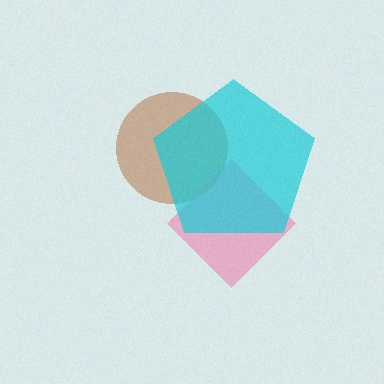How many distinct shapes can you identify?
There are 3 distinct shapes: a brown circle, a pink diamond, a cyan pentagon.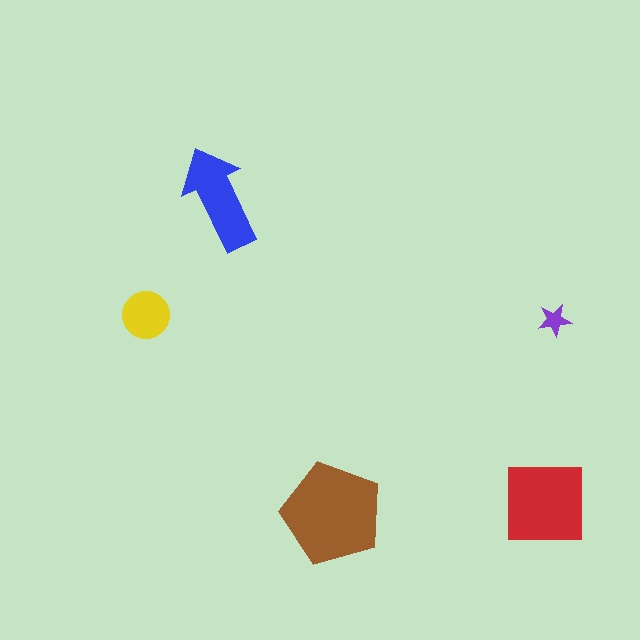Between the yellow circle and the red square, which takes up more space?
The red square.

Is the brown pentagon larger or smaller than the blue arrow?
Larger.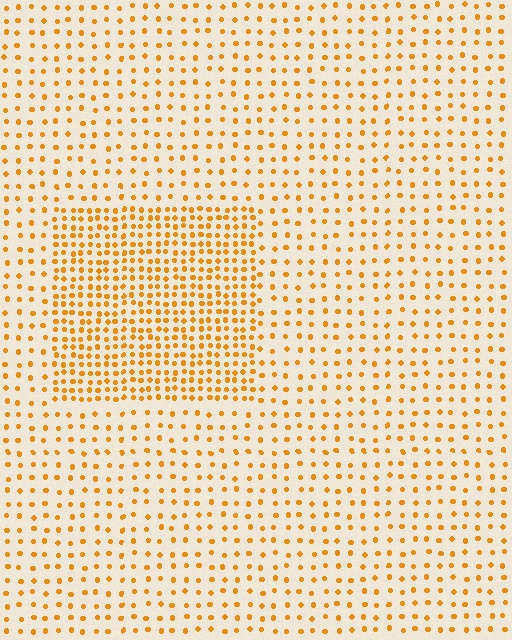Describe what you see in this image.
The image contains small orange elements arranged at two different densities. A rectangle-shaped region is visible where the elements are more densely packed than the surrounding area.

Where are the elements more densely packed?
The elements are more densely packed inside the rectangle boundary.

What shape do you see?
I see a rectangle.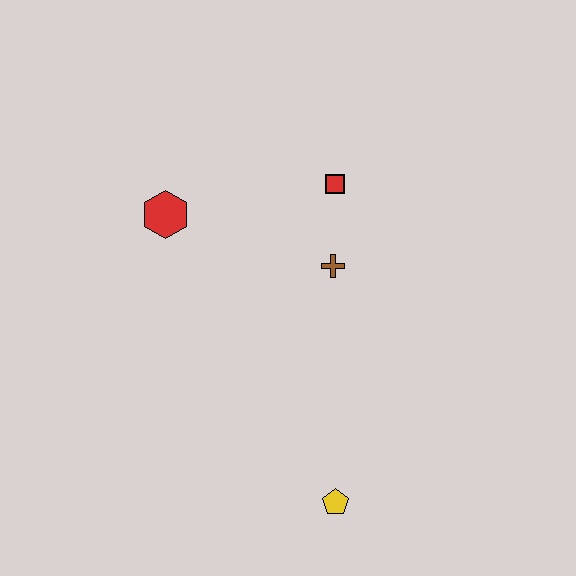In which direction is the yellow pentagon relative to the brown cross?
The yellow pentagon is below the brown cross.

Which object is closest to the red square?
The brown cross is closest to the red square.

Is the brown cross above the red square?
No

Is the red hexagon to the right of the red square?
No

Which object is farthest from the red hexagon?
The yellow pentagon is farthest from the red hexagon.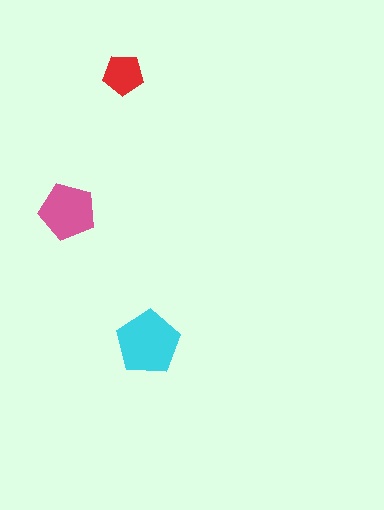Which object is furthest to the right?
The cyan pentagon is rightmost.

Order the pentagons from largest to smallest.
the cyan one, the pink one, the red one.